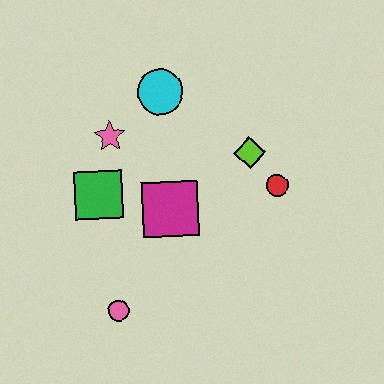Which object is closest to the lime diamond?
The red circle is closest to the lime diamond.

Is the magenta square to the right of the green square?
Yes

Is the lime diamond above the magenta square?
Yes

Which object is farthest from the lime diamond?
The pink circle is farthest from the lime diamond.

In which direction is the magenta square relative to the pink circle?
The magenta square is above the pink circle.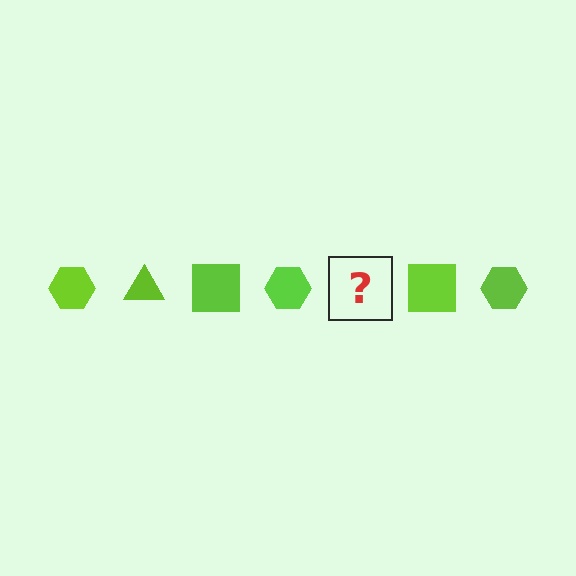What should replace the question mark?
The question mark should be replaced with a lime triangle.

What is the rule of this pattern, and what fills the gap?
The rule is that the pattern cycles through hexagon, triangle, square shapes in lime. The gap should be filled with a lime triangle.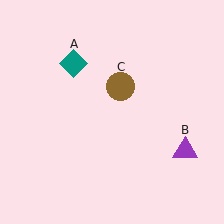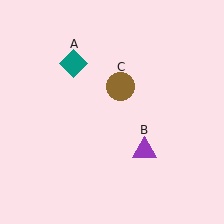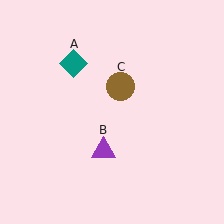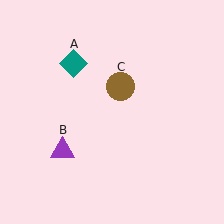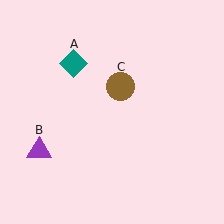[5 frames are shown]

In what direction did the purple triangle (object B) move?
The purple triangle (object B) moved left.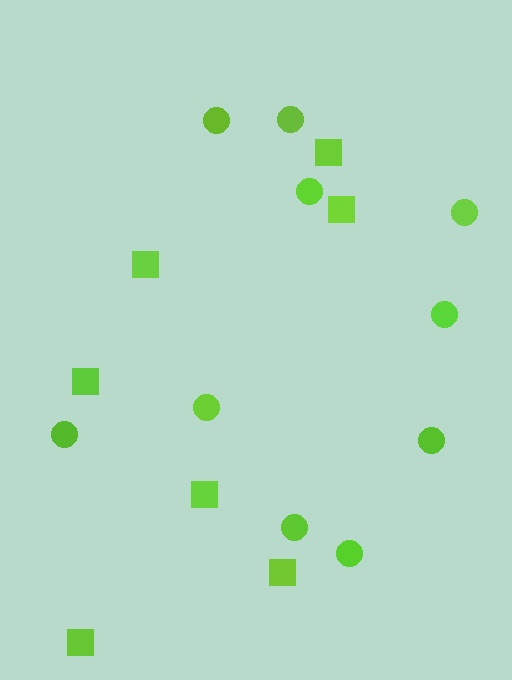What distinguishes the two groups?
There are 2 groups: one group of squares (7) and one group of circles (10).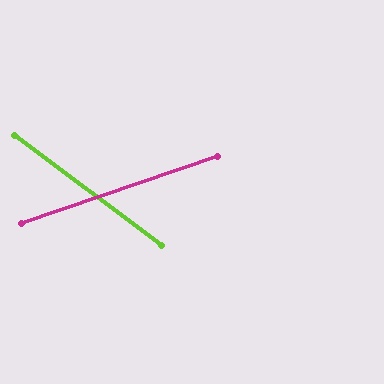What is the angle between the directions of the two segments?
Approximately 56 degrees.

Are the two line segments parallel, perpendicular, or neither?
Neither parallel nor perpendicular — they differ by about 56°.